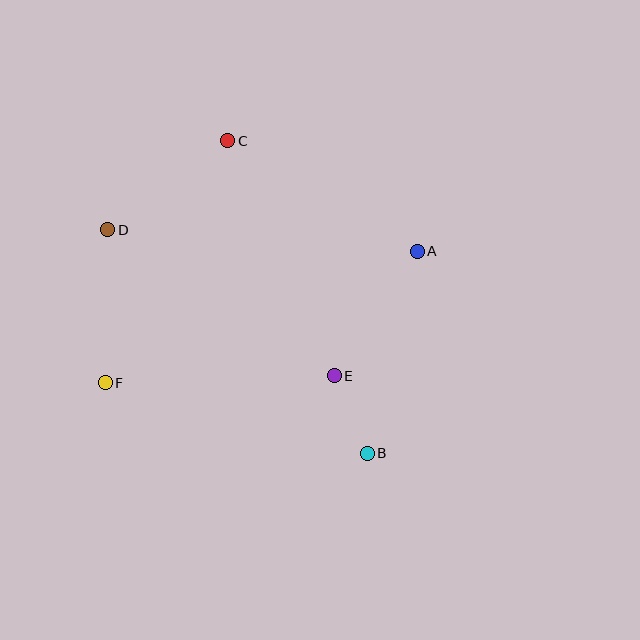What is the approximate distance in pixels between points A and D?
The distance between A and D is approximately 310 pixels.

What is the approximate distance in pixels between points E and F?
The distance between E and F is approximately 229 pixels.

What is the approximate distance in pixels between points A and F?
The distance between A and F is approximately 338 pixels.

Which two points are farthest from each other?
Points B and D are farthest from each other.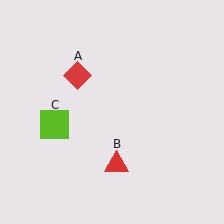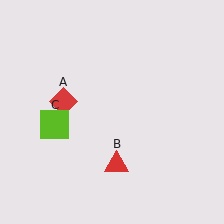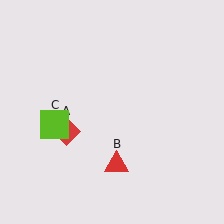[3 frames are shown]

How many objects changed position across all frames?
1 object changed position: red diamond (object A).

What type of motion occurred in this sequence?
The red diamond (object A) rotated counterclockwise around the center of the scene.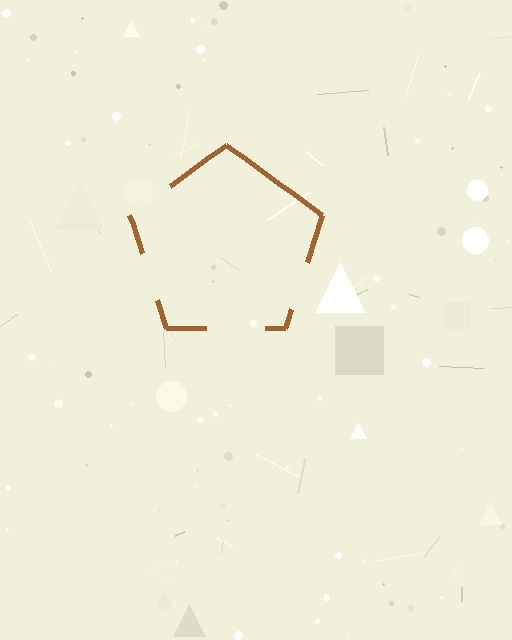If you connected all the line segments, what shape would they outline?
They would outline a pentagon.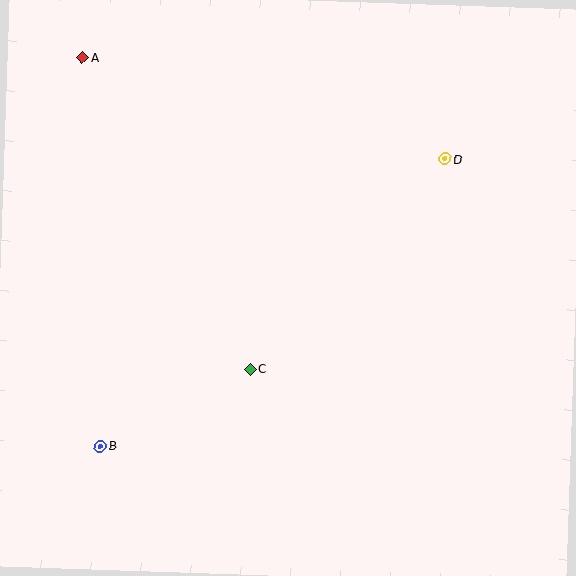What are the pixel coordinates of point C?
Point C is at (251, 369).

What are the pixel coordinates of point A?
Point A is at (82, 58).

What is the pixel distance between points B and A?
The distance between B and A is 389 pixels.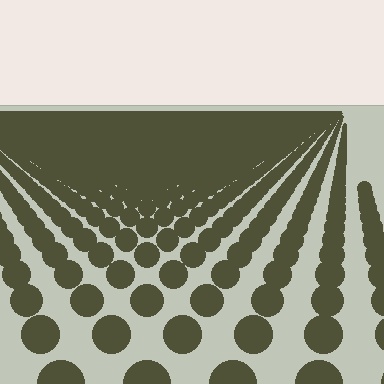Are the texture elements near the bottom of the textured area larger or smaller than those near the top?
Larger. Near the bottom, elements are closer to the viewer and appear at a bigger on-screen size.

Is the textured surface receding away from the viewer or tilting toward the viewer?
The surface is receding away from the viewer. Texture elements get smaller and denser toward the top.